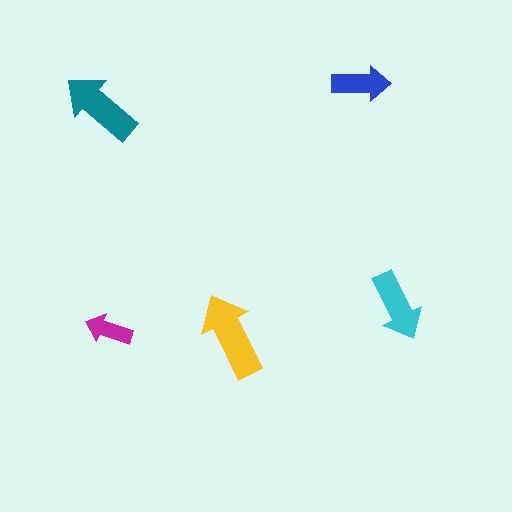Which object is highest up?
The blue arrow is topmost.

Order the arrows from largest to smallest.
the yellow one, the teal one, the cyan one, the blue one, the magenta one.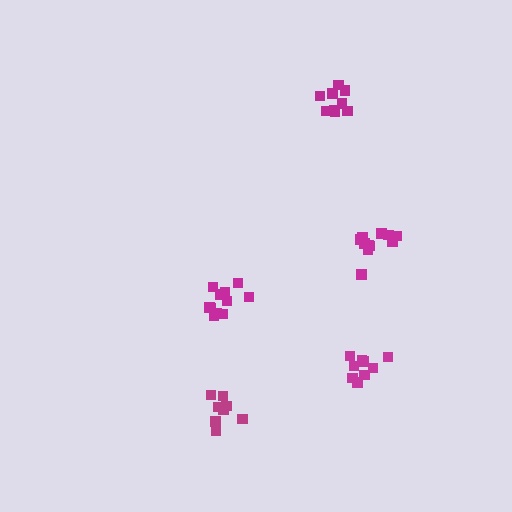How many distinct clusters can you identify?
There are 5 distinct clusters.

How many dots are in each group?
Group 1: 9 dots, Group 2: 11 dots, Group 3: 10 dots, Group 4: 11 dots, Group 5: 8 dots (49 total).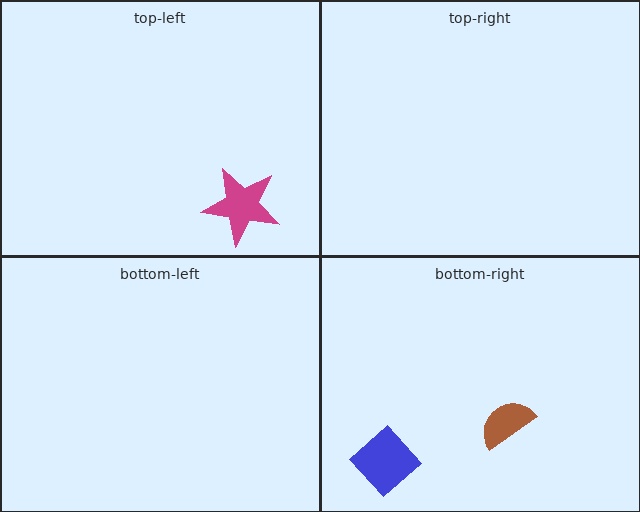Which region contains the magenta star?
The top-left region.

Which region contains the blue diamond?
The bottom-right region.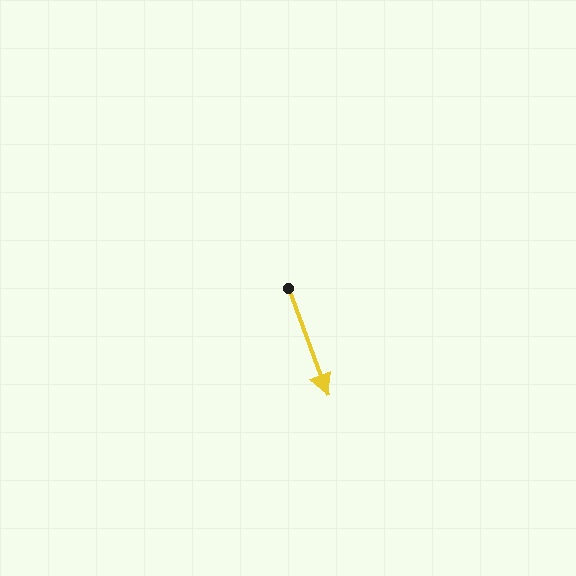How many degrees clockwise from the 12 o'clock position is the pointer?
Approximately 160 degrees.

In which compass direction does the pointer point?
South.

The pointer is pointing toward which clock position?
Roughly 5 o'clock.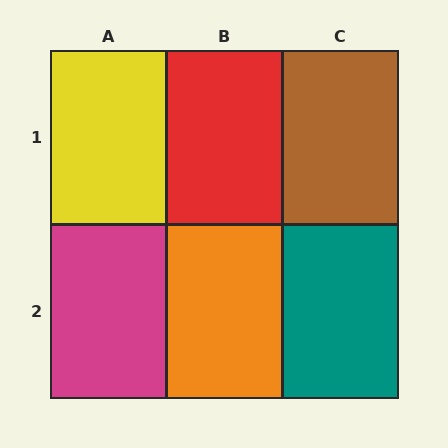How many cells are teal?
1 cell is teal.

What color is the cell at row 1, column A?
Yellow.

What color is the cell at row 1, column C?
Brown.